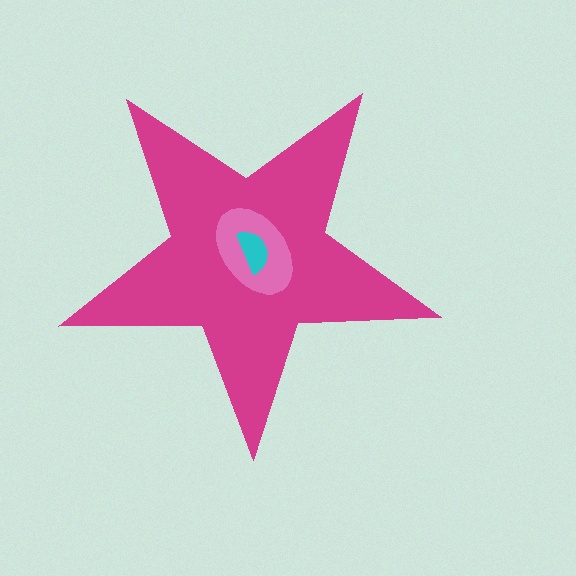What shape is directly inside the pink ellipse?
The cyan semicircle.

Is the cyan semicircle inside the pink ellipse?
Yes.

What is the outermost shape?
The magenta star.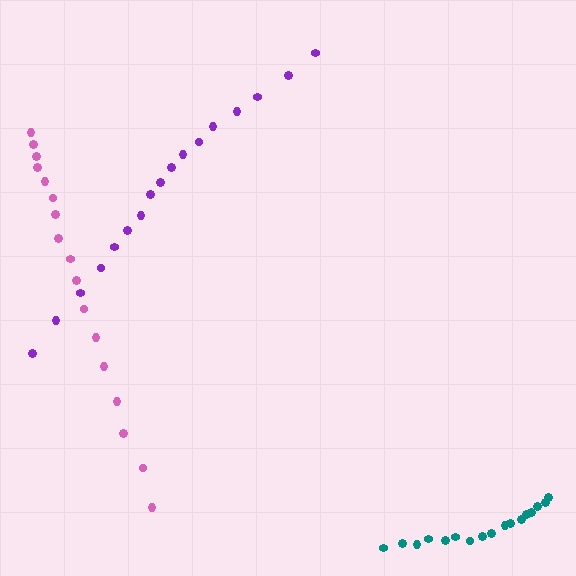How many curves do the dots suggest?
There are 3 distinct paths.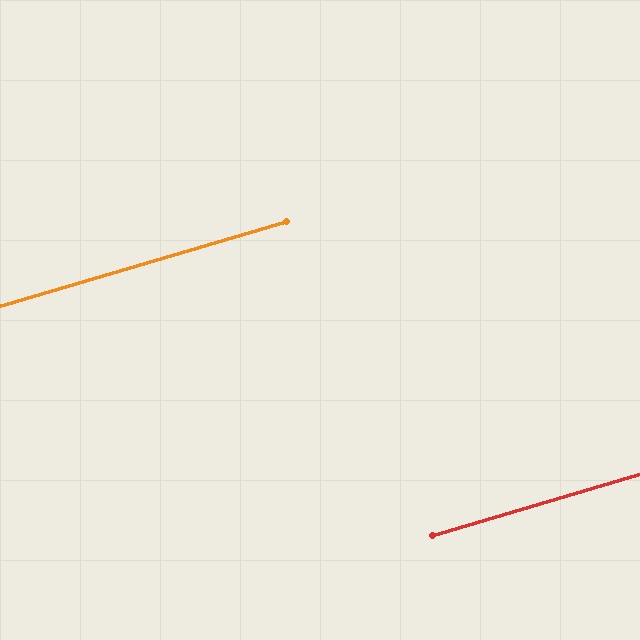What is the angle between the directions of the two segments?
Approximately 0 degrees.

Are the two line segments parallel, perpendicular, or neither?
Parallel — their directions differ by only 0.0°.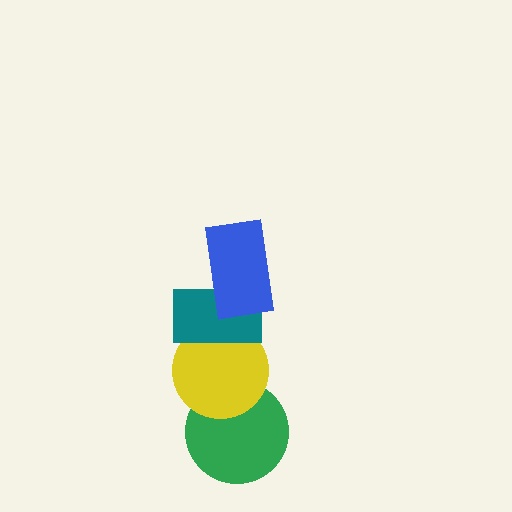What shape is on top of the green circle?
The yellow circle is on top of the green circle.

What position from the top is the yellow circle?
The yellow circle is 3rd from the top.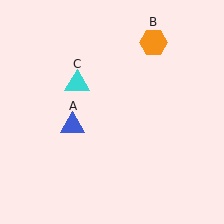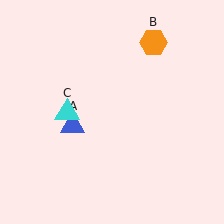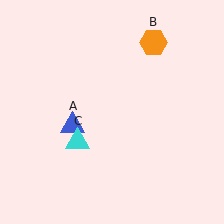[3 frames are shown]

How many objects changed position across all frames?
1 object changed position: cyan triangle (object C).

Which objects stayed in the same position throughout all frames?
Blue triangle (object A) and orange hexagon (object B) remained stationary.